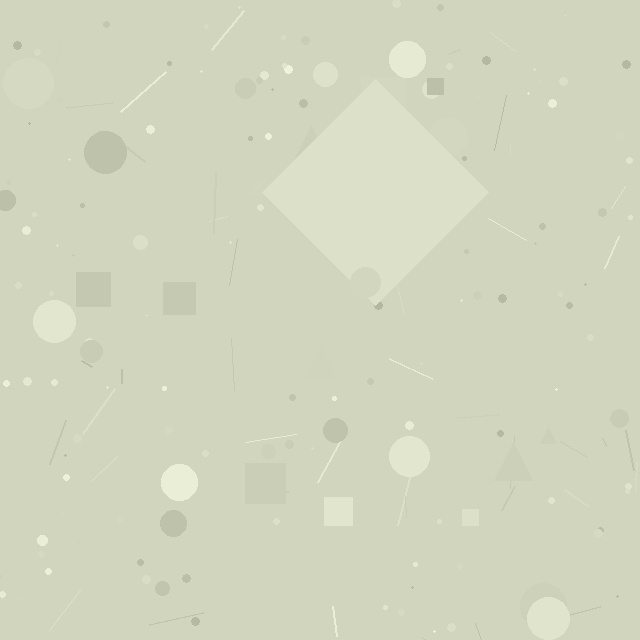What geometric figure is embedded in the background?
A diamond is embedded in the background.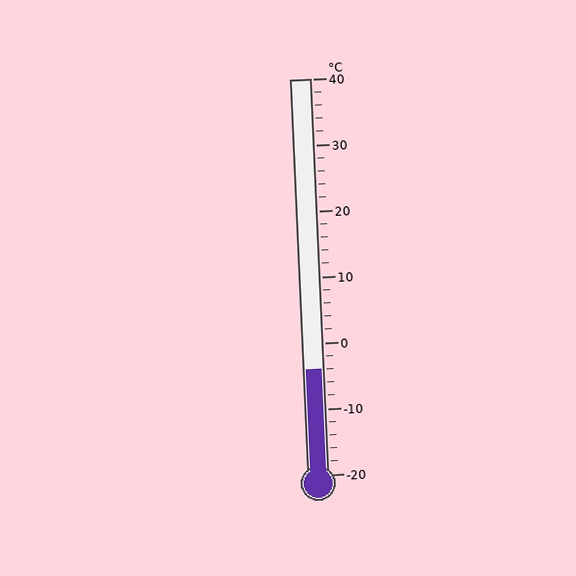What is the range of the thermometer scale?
The thermometer scale ranges from -20°C to 40°C.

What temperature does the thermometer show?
The thermometer shows approximately -4°C.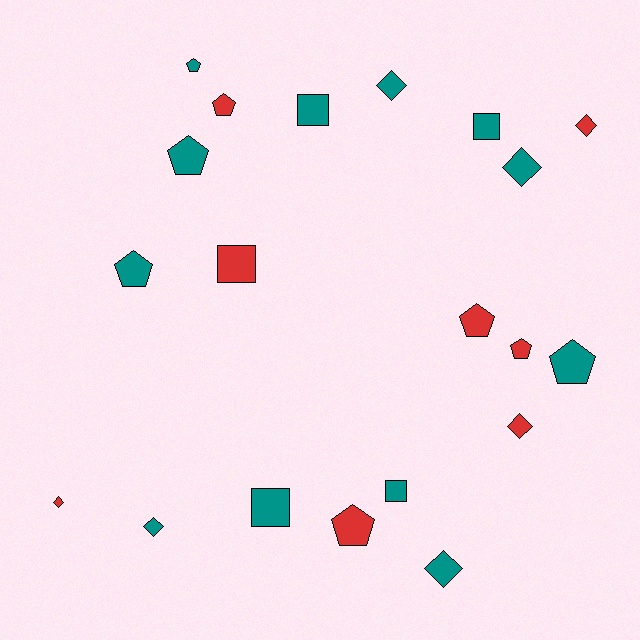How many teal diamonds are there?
There are 4 teal diamonds.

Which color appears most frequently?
Teal, with 12 objects.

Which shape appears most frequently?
Pentagon, with 8 objects.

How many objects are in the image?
There are 20 objects.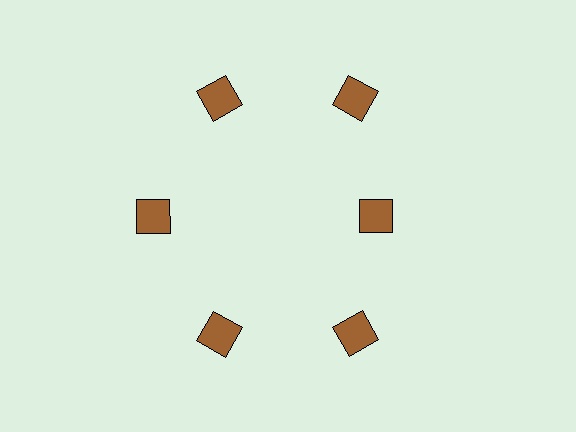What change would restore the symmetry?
The symmetry would be restored by moving it outward, back onto the ring so that all 6 squares sit at equal angles and equal distance from the center.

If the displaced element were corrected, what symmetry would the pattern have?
It would have 6-fold rotational symmetry — the pattern would map onto itself every 60 degrees.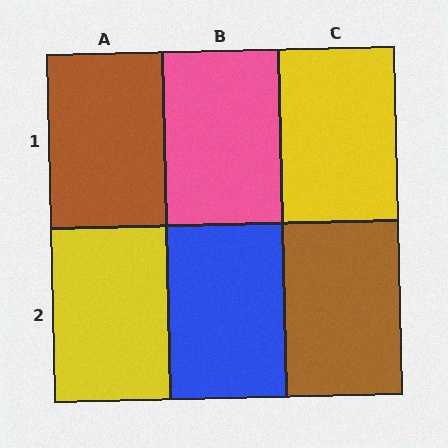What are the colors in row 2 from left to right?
Yellow, blue, brown.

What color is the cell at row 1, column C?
Yellow.